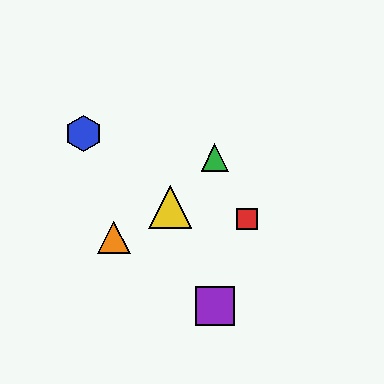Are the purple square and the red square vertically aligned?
No, the purple square is at x≈215 and the red square is at x≈247.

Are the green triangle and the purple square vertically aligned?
Yes, both are at x≈215.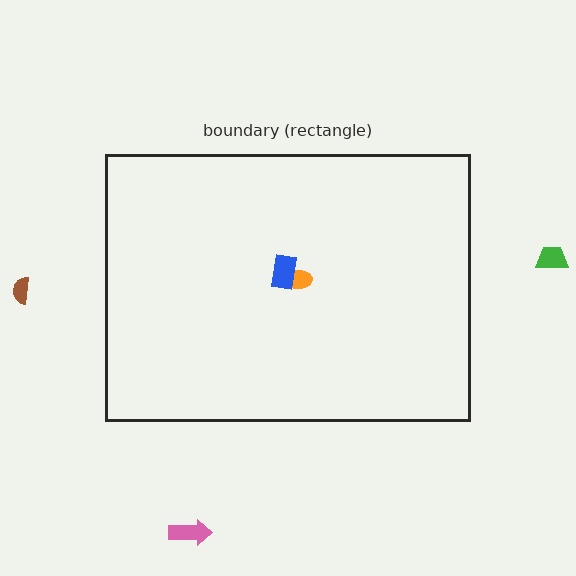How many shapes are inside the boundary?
2 inside, 3 outside.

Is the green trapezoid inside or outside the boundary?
Outside.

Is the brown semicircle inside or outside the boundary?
Outside.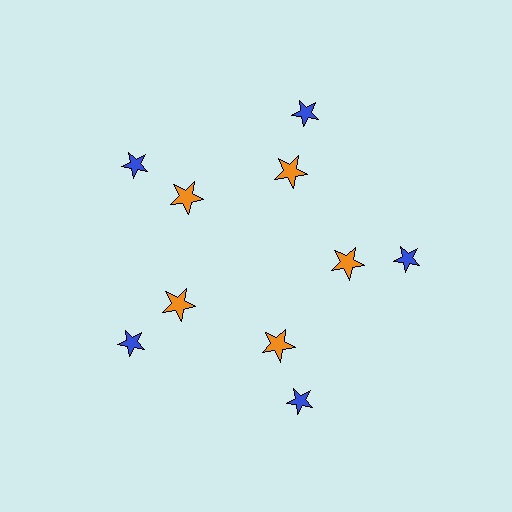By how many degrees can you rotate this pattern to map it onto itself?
The pattern maps onto itself every 72 degrees of rotation.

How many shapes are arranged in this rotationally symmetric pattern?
There are 10 shapes, arranged in 5 groups of 2.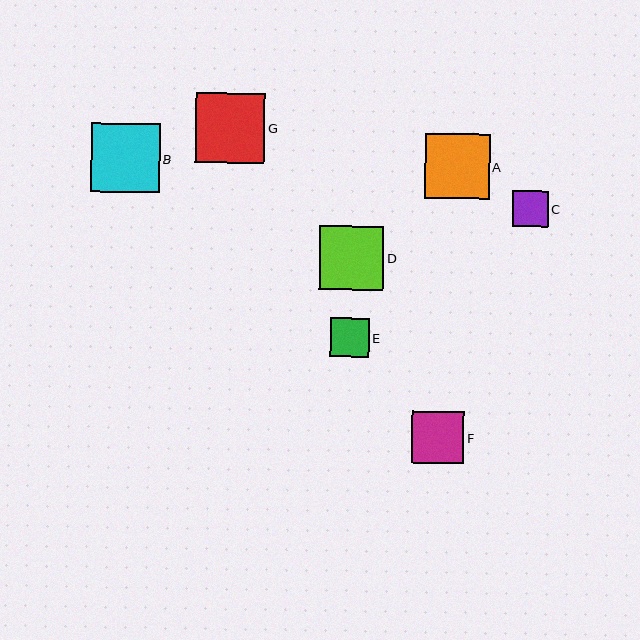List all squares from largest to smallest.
From largest to smallest: G, B, A, D, F, E, C.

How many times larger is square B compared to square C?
Square B is approximately 1.9 times the size of square C.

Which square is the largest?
Square G is the largest with a size of approximately 70 pixels.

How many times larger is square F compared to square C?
Square F is approximately 1.5 times the size of square C.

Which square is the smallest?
Square C is the smallest with a size of approximately 36 pixels.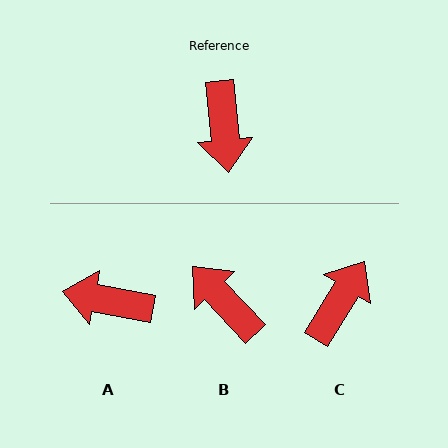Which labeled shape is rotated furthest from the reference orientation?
B, about 143 degrees away.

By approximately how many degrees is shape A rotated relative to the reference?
Approximately 106 degrees clockwise.